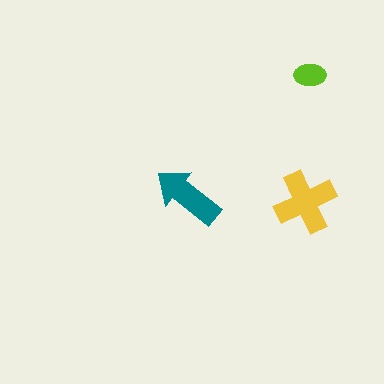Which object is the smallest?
The lime ellipse.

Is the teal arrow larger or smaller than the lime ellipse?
Larger.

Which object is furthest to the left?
The teal arrow is leftmost.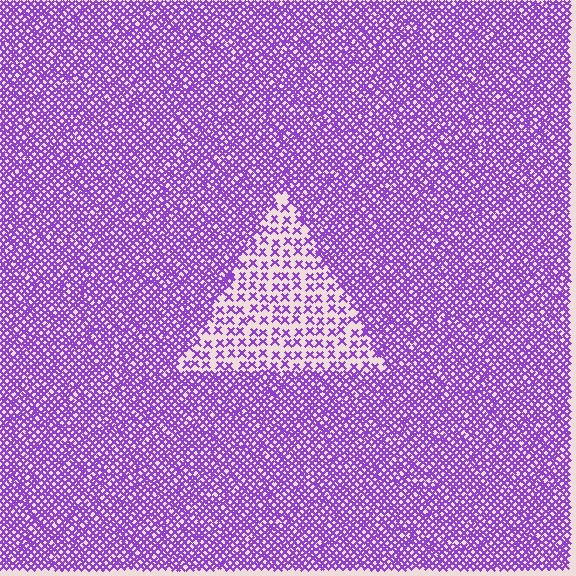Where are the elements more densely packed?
The elements are more densely packed outside the triangle boundary.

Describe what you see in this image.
The image contains small purple elements arranged at two different densities. A triangle-shaped region is visible where the elements are less densely packed than the surrounding area.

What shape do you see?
I see a triangle.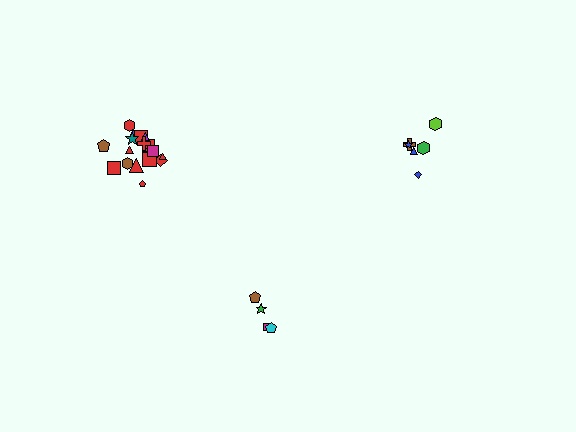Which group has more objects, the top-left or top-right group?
The top-left group.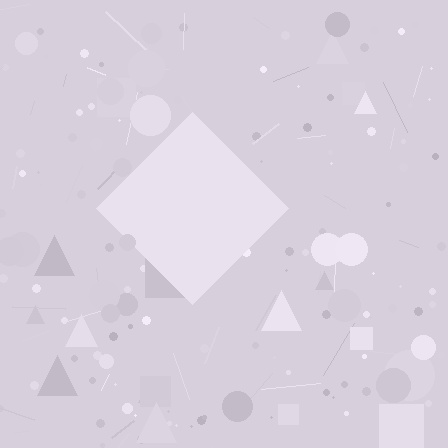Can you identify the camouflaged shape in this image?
The camouflaged shape is a diamond.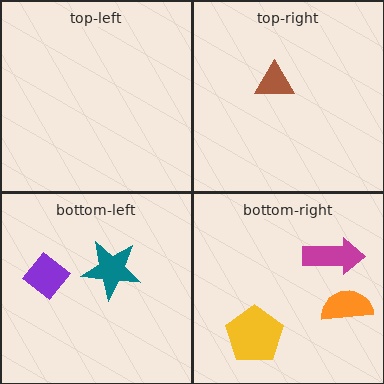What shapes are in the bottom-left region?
The teal star, the purple diamond.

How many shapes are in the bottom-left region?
2.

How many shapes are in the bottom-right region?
3.